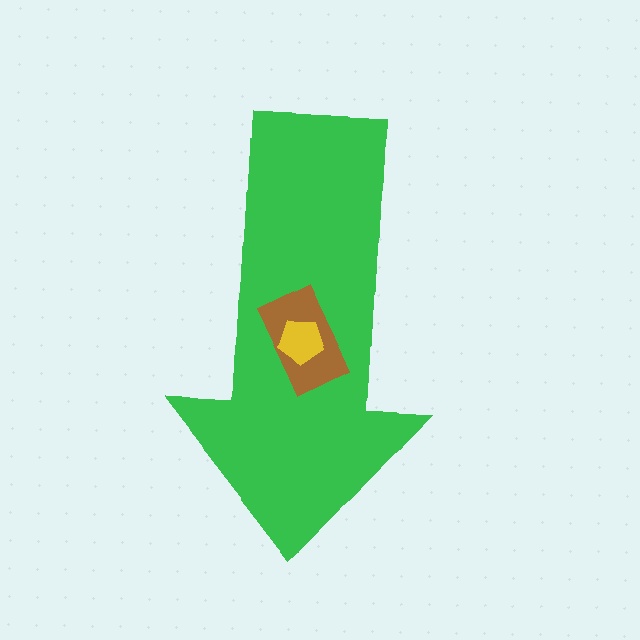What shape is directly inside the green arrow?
The brown rectangle.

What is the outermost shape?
The green arrow.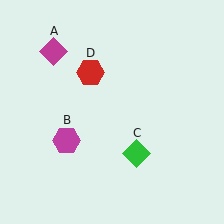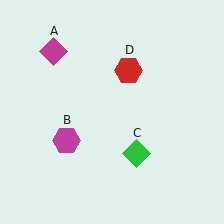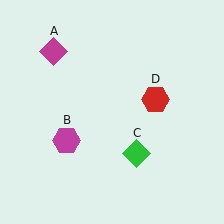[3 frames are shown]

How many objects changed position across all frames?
1 object changed position: red hexagon (object D).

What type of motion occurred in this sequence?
The red hexagon (object D) rotated clockwise around the center of the scene.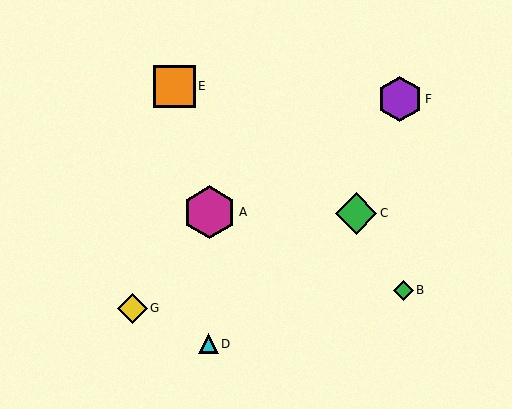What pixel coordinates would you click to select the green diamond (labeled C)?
Click at (356, 213) to select the green diamond C.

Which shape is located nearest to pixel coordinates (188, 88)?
The orange square (labeled E) at (174, 86) is nearest to that location.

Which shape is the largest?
The magenta hexagon (labeled A) is the largest.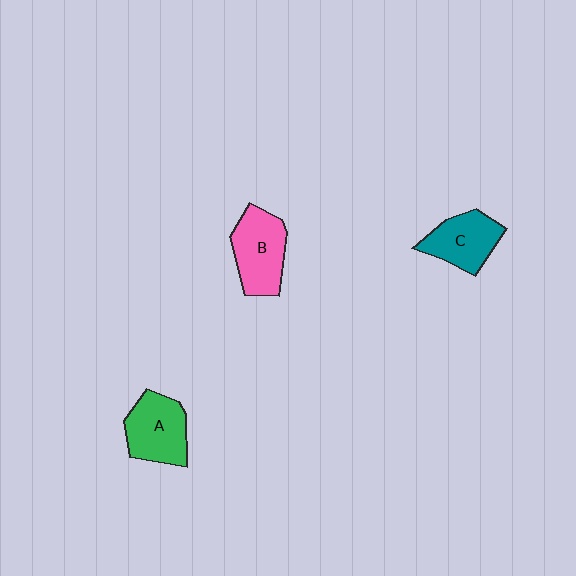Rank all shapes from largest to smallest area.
From largest to smallest: B (pink), A (green), C (teal).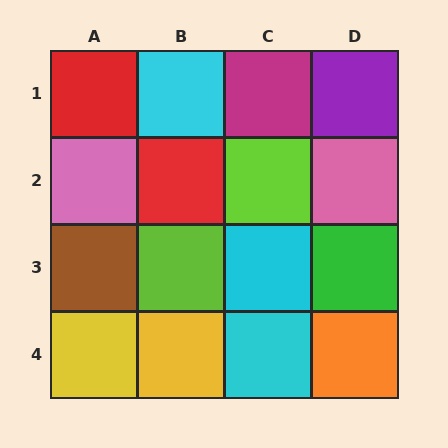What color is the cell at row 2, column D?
Pink.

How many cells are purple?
1 cell is purple.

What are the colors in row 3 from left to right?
Brown, lime, cyan, green.